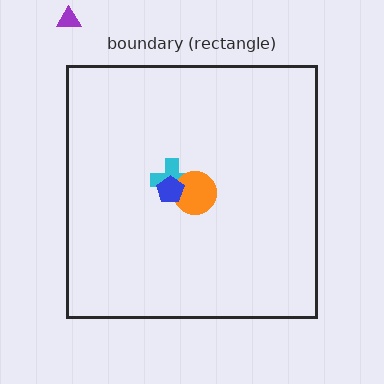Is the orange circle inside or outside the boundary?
Inside.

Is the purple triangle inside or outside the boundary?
Outside.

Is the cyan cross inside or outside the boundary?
Inside.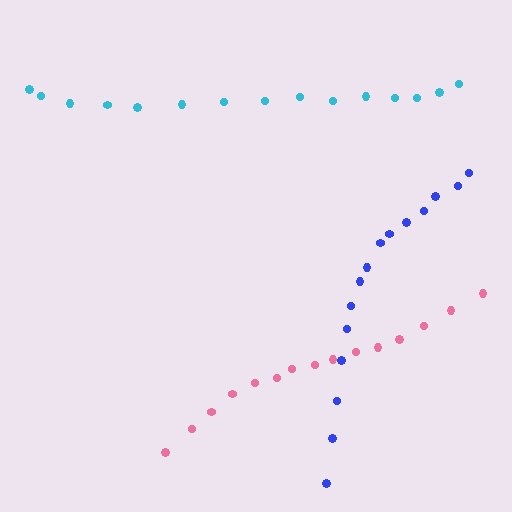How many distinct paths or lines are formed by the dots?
There are 3 distinct paths.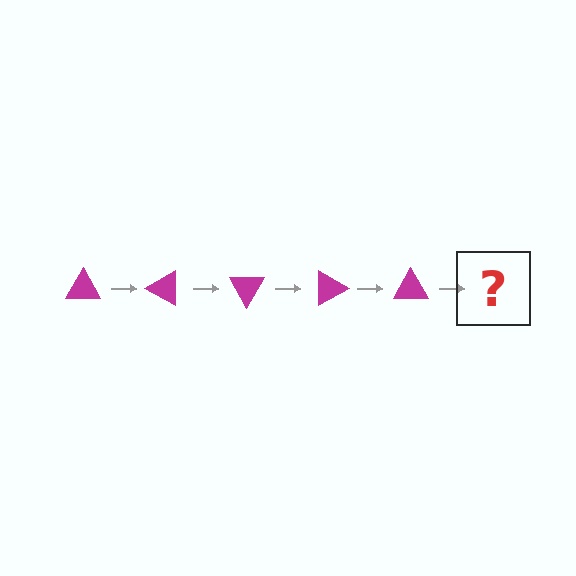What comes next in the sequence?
The next element should be a magenta triangle rotated 150 degrees.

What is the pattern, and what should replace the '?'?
The pattern is that the triangle rotates 30 degrees each step. The '?' should be a magenta triangle rotated 150 degrees.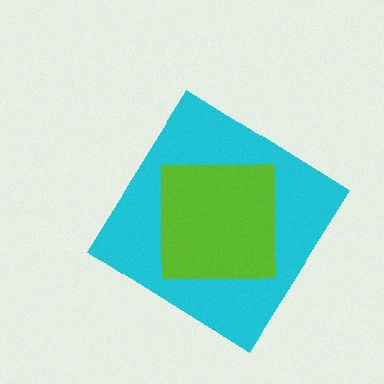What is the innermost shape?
The lime square.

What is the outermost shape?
The cyan diamond.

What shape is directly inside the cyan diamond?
The lime square.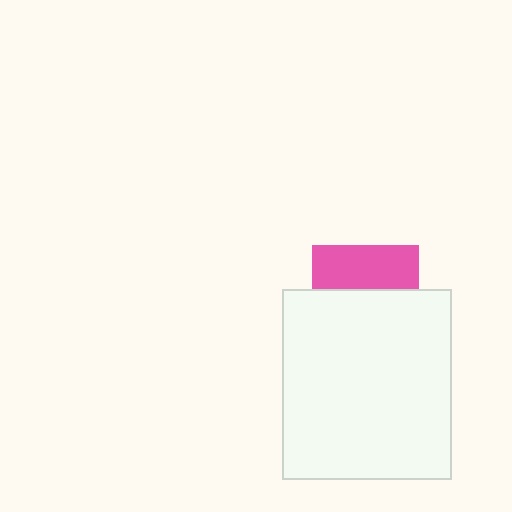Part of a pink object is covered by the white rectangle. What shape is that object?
It is a square.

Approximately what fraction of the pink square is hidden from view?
Roughly 58% of the pink square is hidden behind the white rectangle.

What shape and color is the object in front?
The object in front is a white rectangle.